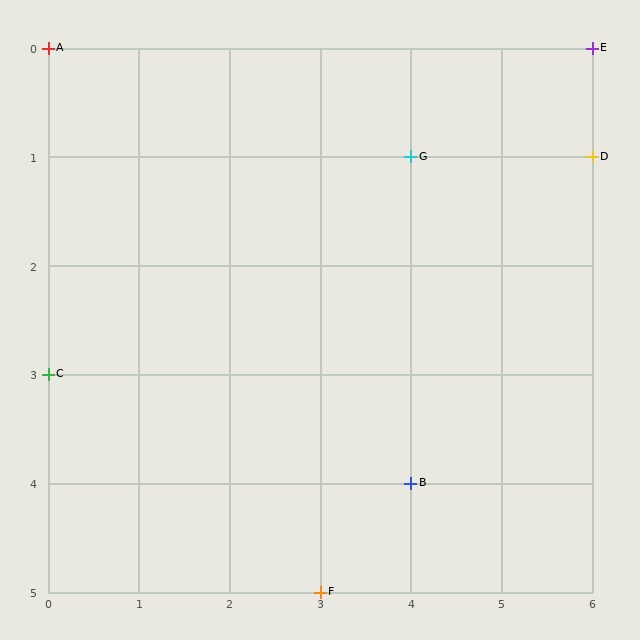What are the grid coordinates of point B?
Point B is at grid coordinates (4, 4).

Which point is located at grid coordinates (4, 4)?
Point B is at (4, 4).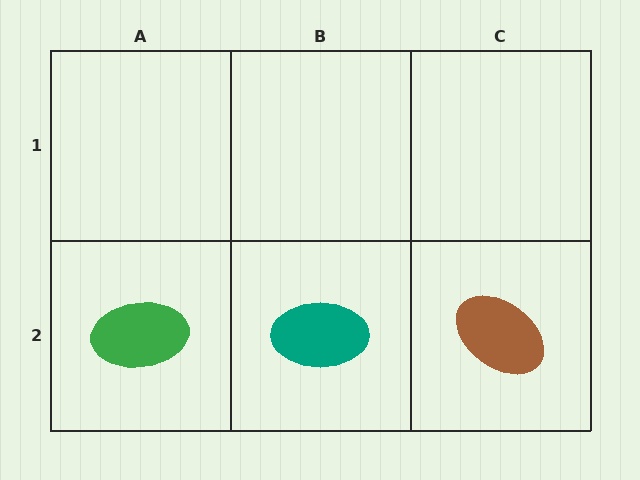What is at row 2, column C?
A brown ellipse.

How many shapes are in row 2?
3 shapes.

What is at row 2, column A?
A green ellipse.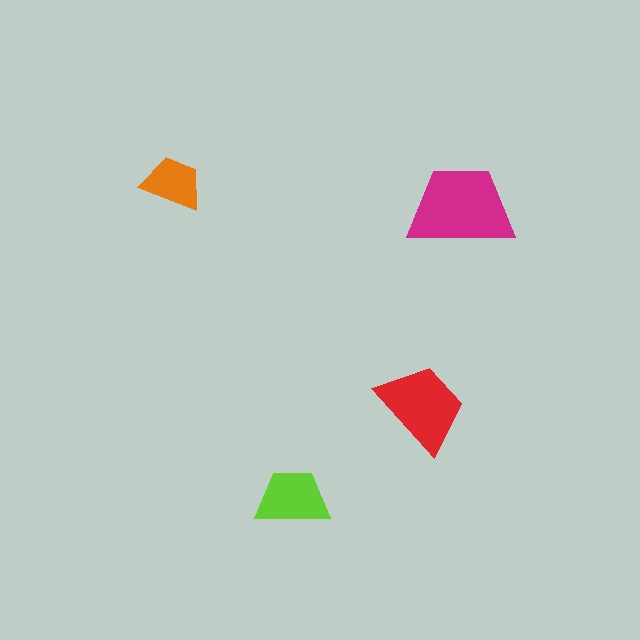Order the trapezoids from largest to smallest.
the magenta one, the red one, the lime one, the orange one.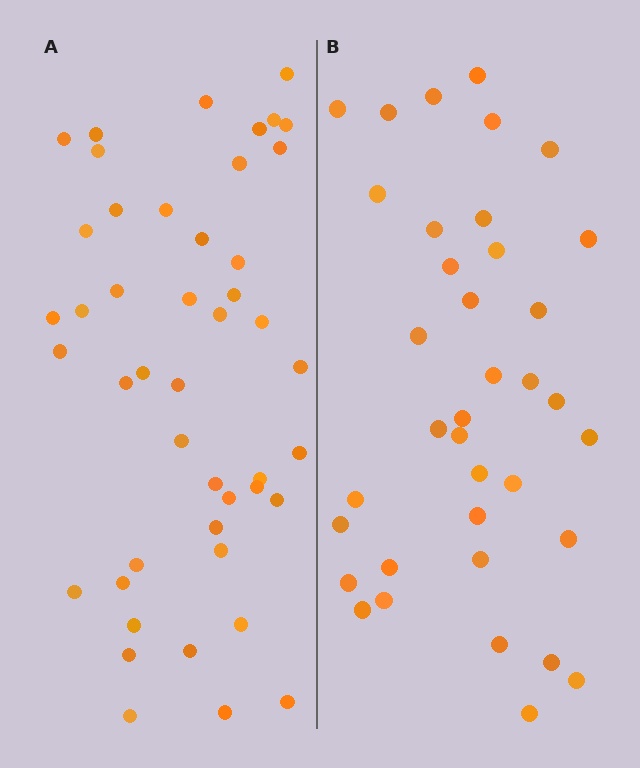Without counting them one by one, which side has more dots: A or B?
Region A (the left region) has more dots.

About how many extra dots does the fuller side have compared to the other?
Region A has roughly 8 or so more dots than region B.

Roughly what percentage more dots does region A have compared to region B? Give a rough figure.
About 25% more.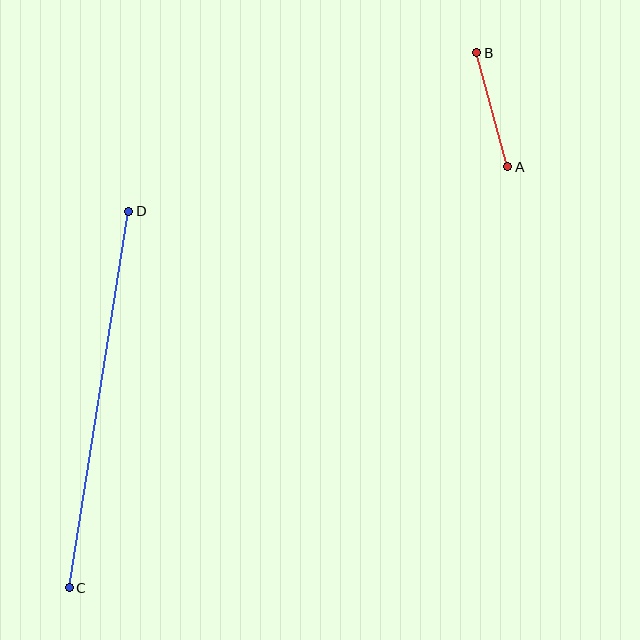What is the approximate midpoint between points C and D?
The midpoint is at approximately (99, 399) pixels.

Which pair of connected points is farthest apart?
Points C and D are farthest apart.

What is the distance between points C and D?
The distance is approximately 381 pixels.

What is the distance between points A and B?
The distance is approximately 118 pixels.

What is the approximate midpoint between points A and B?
The midpoint is at approximately (493, 110) pixels.